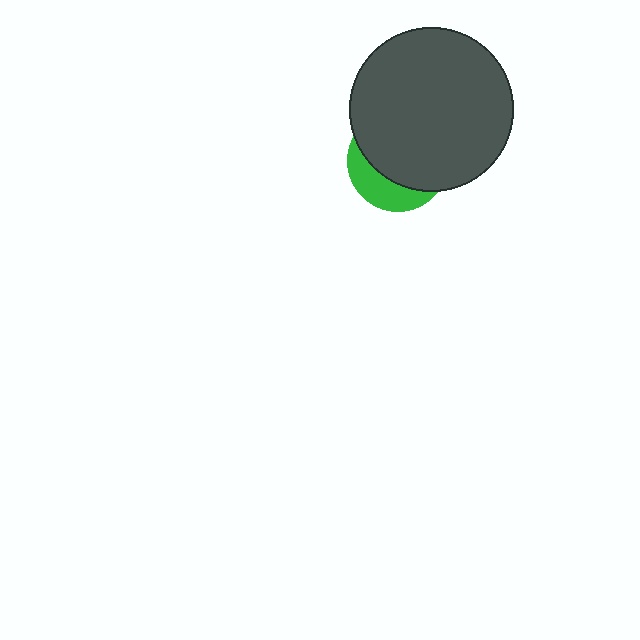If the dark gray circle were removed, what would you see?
You would see the complete green circle.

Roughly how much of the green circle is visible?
A small part of it is visible (roughly 30%).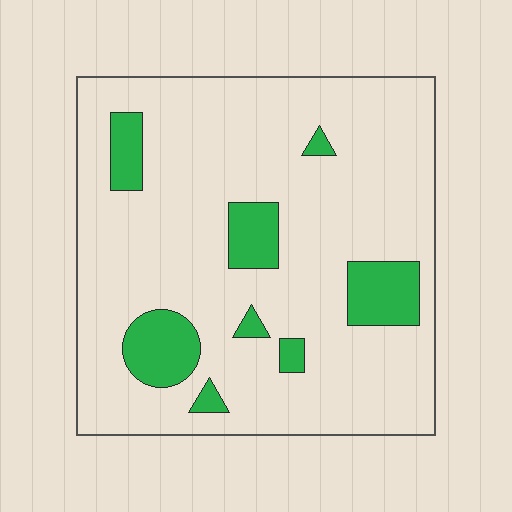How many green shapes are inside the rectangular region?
8.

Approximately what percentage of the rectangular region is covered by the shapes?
Approximately 15%.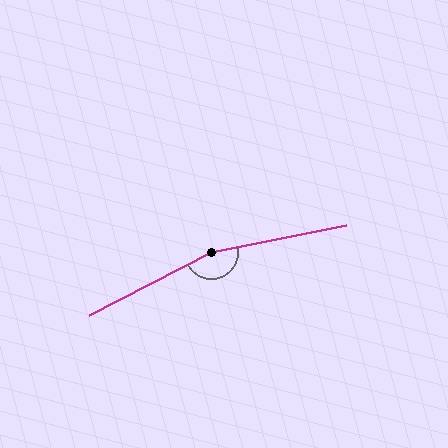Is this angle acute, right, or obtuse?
It is obtuse.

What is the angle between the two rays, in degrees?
Approximately 164 degrees.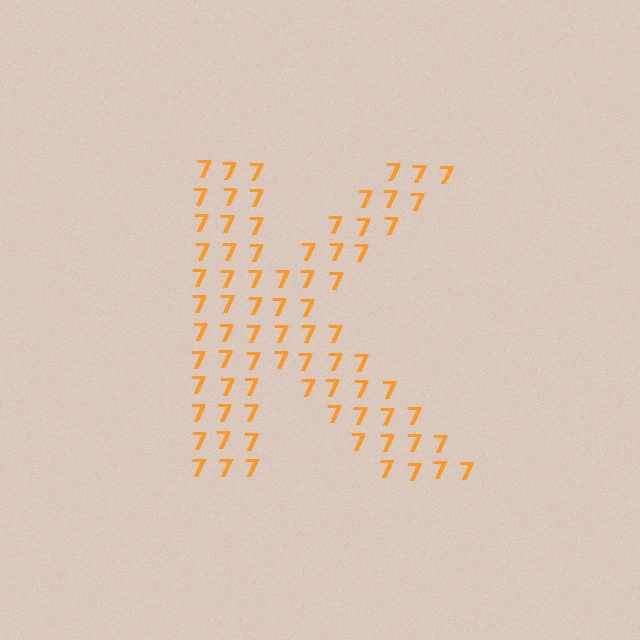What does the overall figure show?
The overall figure shows the letter K.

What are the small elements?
The small elements are digit 7's.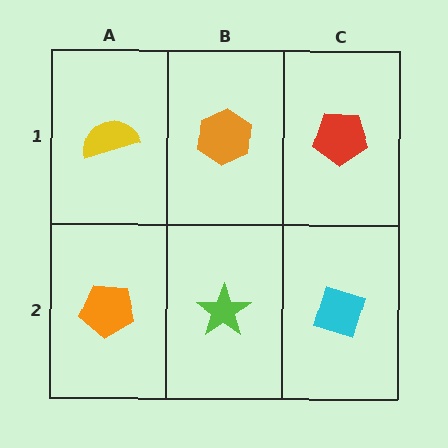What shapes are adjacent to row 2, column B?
An orange hexagon (row 1, column B), an orange pentagon (row 2, column A), a cyan diamond (row 2, column C).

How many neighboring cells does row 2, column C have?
2.